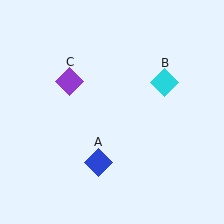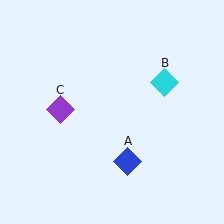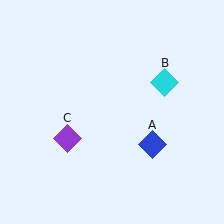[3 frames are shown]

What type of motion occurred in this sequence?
The blue diamond (object A), purple diamond (object C) rotated counterclockwise around the center of the scene.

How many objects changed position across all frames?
2 objects changed position: blue diamond (object A), purple diamond (object C).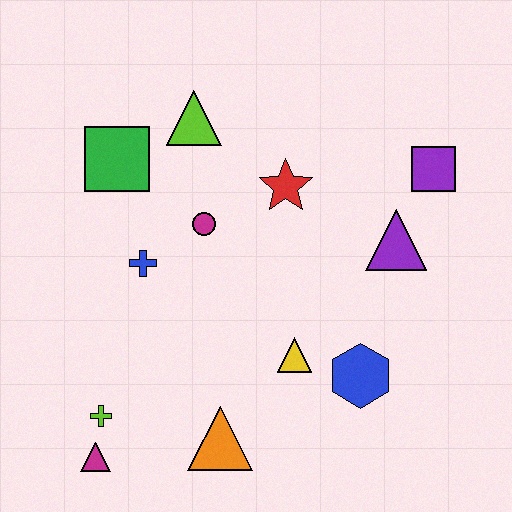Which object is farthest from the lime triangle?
The magenta triangle is farthest from the lime triangle.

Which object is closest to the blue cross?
The magenta circle is closest to the blue cross.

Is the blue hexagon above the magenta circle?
No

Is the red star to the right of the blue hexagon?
No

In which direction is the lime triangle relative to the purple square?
The lime triangle is to the left of the purple square.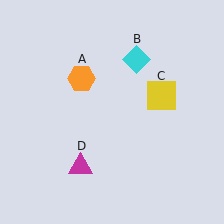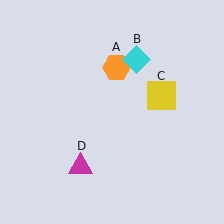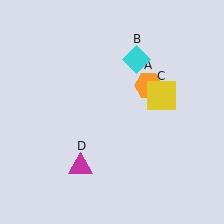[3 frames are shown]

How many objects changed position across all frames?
1 object changed position: orange hexagon (object A).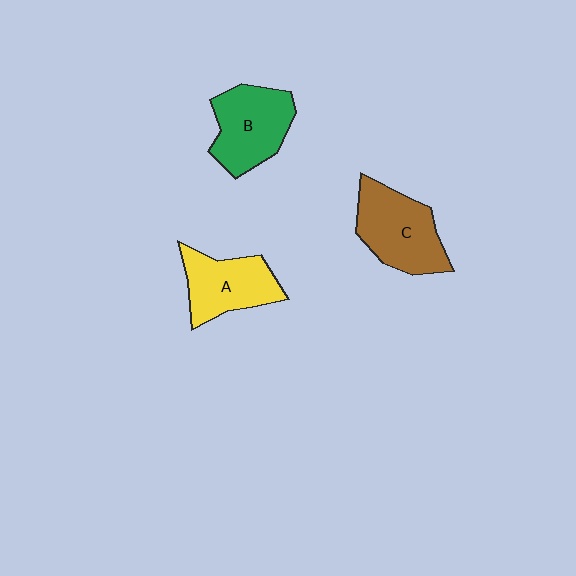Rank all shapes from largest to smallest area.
From largest to smallest: C (brown), B (green), A (yellow).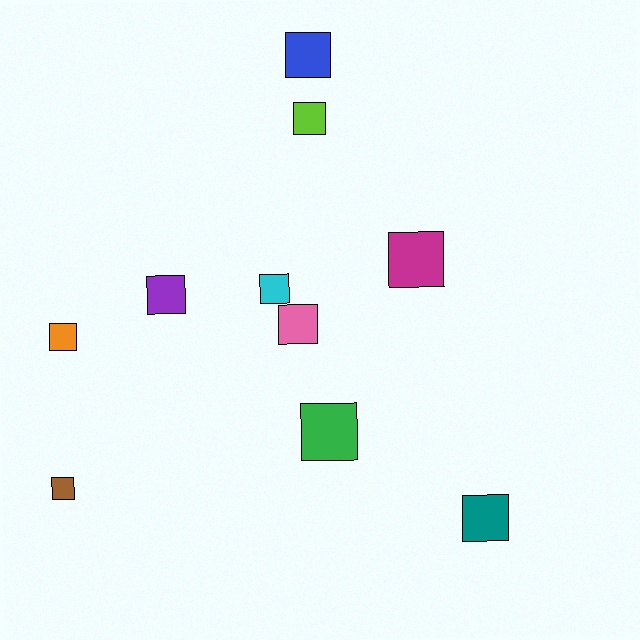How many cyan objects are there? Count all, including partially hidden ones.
There is 1 cyan object.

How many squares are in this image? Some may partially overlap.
There are 10 squares.